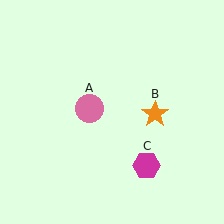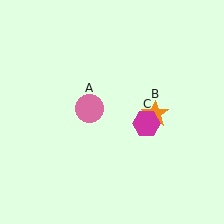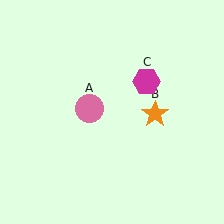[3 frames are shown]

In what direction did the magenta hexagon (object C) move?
The magenta hexagon (object C) moved up.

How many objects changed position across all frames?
1 object changed position: magenta hexagon (object C).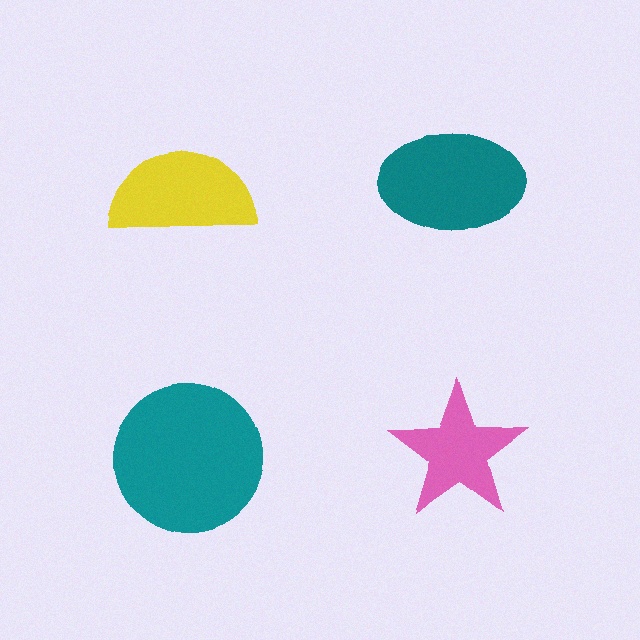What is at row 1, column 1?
A yellow semicircle.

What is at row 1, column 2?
A teal ellipse.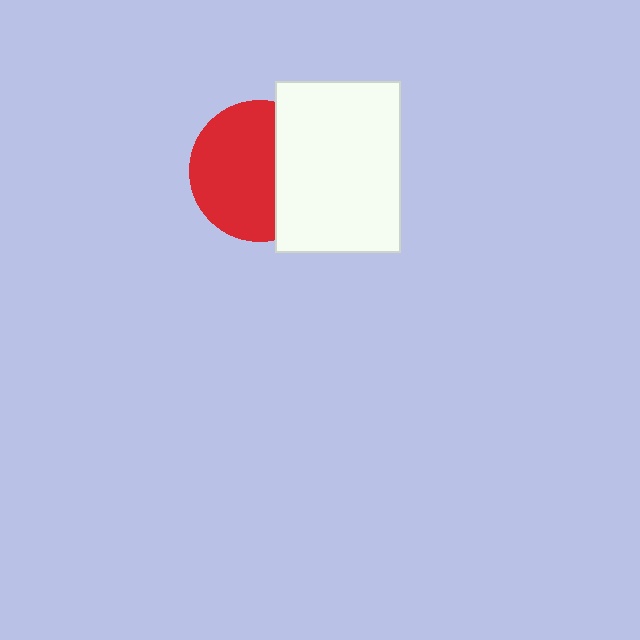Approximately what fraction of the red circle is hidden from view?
Roughly 36% of the red circle is hidden behind the white rectangle.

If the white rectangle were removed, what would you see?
You would see the complete red circle.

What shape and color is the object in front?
The object in front is a white rectangle.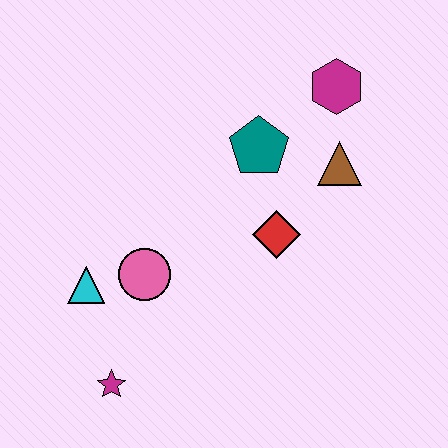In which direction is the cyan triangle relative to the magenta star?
The cyan triangle is above the magenta star.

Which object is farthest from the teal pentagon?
The magenta star is farthest from the teal pentagon.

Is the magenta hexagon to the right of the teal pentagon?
Yes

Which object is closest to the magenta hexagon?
The brown triangle is closest to the magenta hexagon.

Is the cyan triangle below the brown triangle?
Yes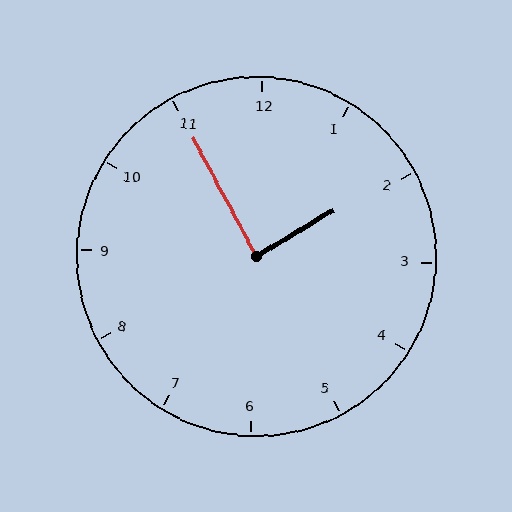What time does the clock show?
1:55.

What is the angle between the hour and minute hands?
Approximately 88 degrees.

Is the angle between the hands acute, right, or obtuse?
It is right.